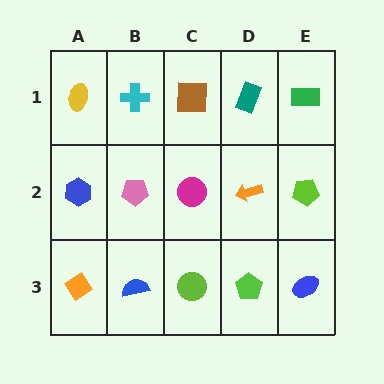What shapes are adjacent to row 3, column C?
A magenta circle (row 2, column C), a blue semicircle (row 3, column B), a lime pentagon (row 3, column D).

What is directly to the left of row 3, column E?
A lime pentagon.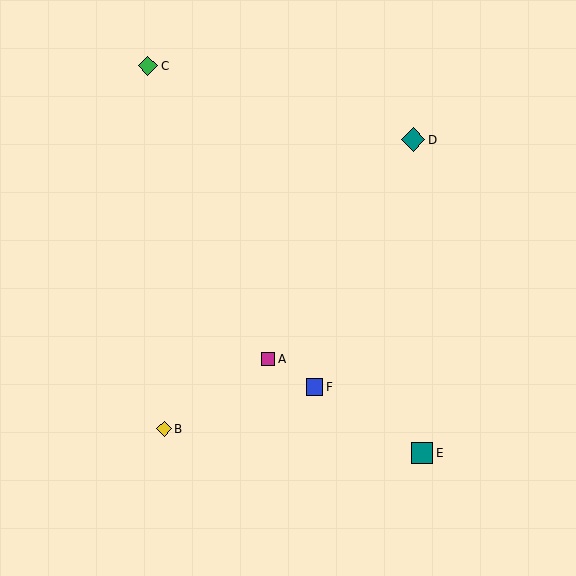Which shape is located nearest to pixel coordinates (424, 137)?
The teal diamond (labeled D) at (413, 140) is nearest to that location.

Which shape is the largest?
The teal diamond (labeled D) is the largest.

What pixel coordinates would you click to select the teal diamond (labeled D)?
Click at (413, 140) to select the teal diamond D.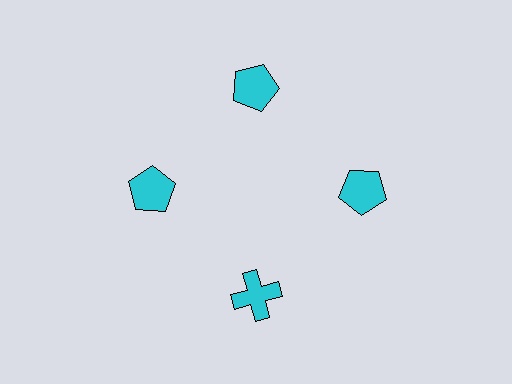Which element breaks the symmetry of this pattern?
The cyan cross at roughly the 6 o'clock position breaks the symmetry. All other shapes are cyan pentagons.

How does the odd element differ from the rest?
It has a different shape: cross instead of pentagon.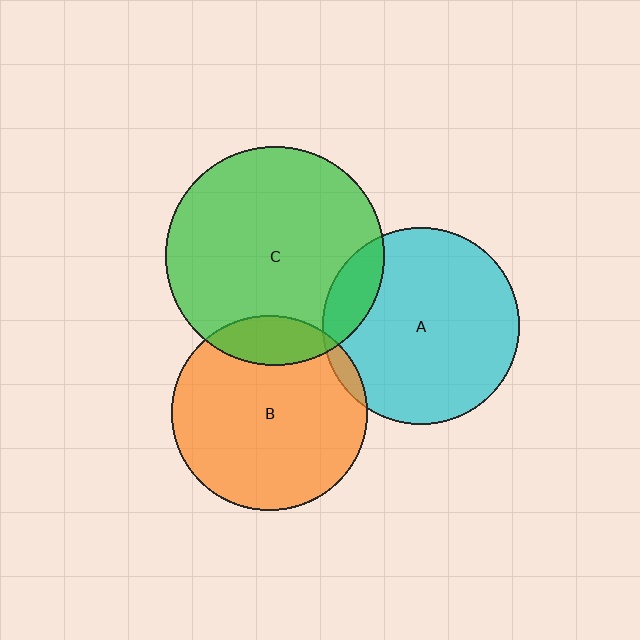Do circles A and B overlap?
Yes.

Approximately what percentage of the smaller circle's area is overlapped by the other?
Approximately 5%.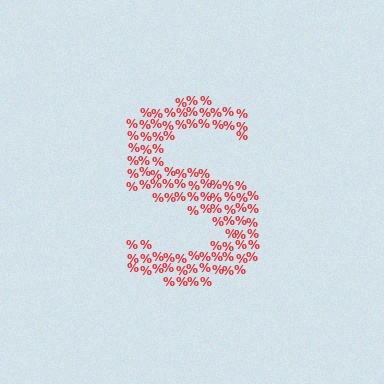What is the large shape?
The large shape is the letter S.